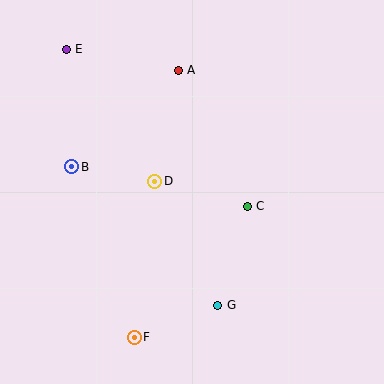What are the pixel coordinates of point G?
Point G is at (218, 305).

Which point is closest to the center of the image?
Point D at (155, 181) is closest to the center.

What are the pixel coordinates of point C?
Point C is at (247, 206).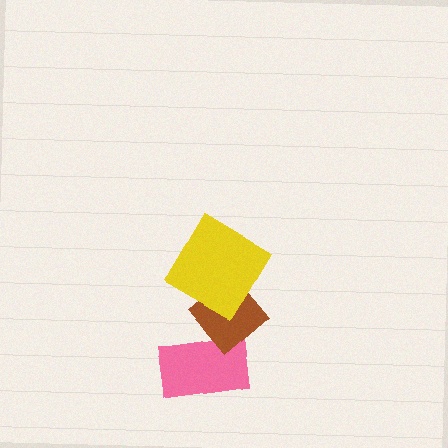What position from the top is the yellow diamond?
The yellow diamond is 1st from the top.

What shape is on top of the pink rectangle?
The brown diamond is on top of the pink rectangle.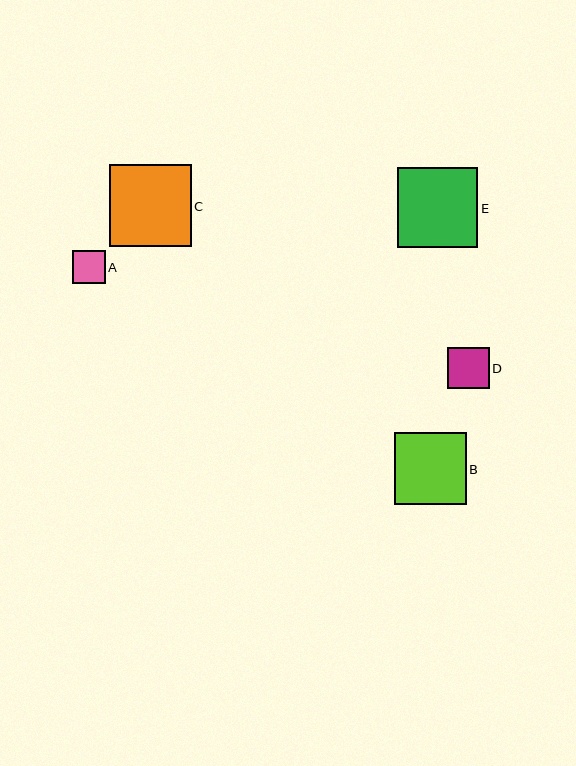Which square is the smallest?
Square A is the smallest with a size of approximately 33 pixels.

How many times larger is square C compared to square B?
Square C is approximately 1.1 times the size of square B.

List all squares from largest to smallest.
From largest to smallest: C, E, B, D, A.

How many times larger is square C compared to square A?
Square C is approximately 2.5 times the size of square A.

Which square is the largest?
Square C is the largest with a size of approximately 82 pixels.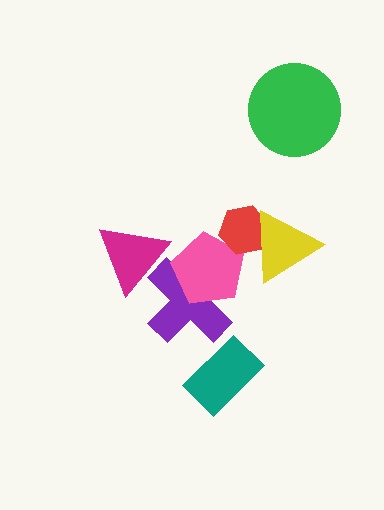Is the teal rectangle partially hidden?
No, no other shape covers it.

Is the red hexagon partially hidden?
Yes, it is partially covered by another shape.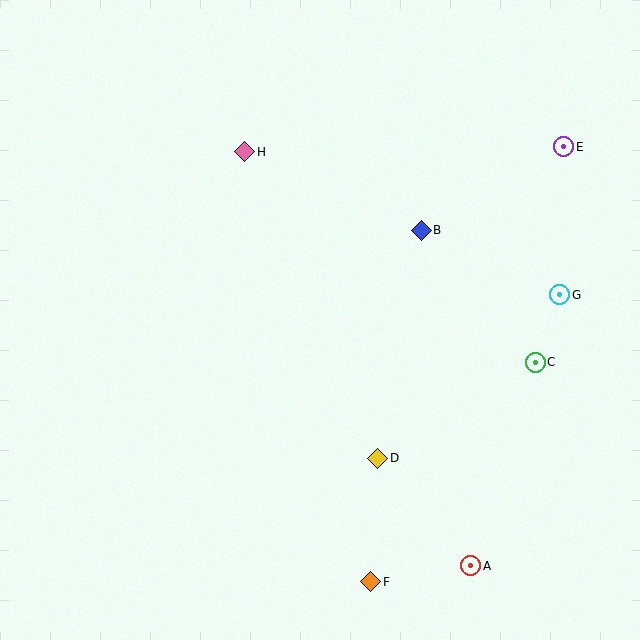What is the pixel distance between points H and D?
The distance between H and D is 334 pixels.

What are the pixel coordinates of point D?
Point D is at (378, 458).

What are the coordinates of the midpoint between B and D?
The midpoint between B and D is at (399, 344).